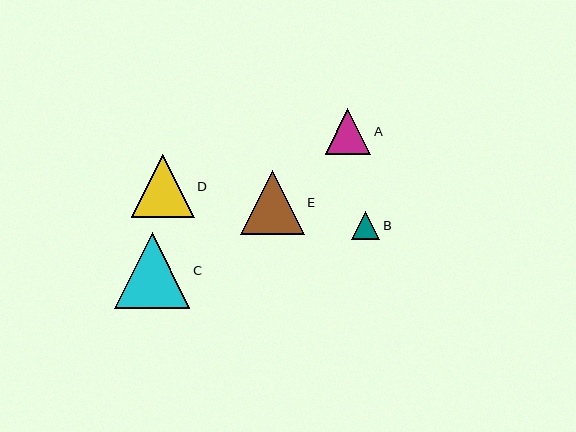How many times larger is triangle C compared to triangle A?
Triangle C is approximately 1.6 times the size of triangle A.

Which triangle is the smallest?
Triangle B is the smallest with a size of approximately 28 pixels.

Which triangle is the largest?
Triangle C is the largest with a size of approximately 75 pixels.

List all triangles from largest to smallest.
From largest to smallest: C, E, D, A, B.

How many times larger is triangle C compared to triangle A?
Triangle C is approximately 1.6 times the size of triangle A.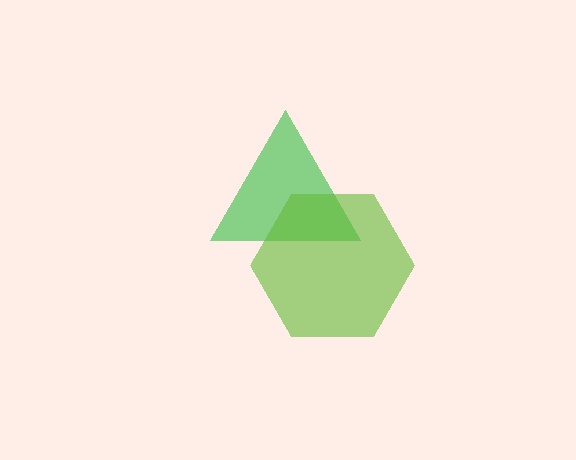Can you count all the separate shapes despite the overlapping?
Yes, there are 2 separate shapes.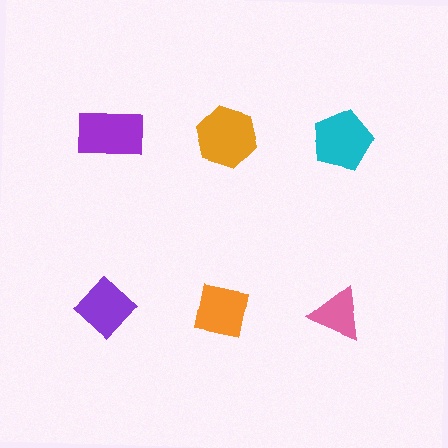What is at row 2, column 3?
A pink triangle.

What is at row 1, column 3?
A cyan pentagon.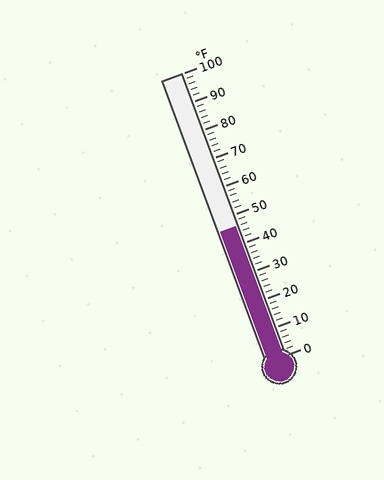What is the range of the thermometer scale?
The thermometer scale ranges from 0°F to 100°F.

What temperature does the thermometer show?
The thermometer shows approximately 46°F.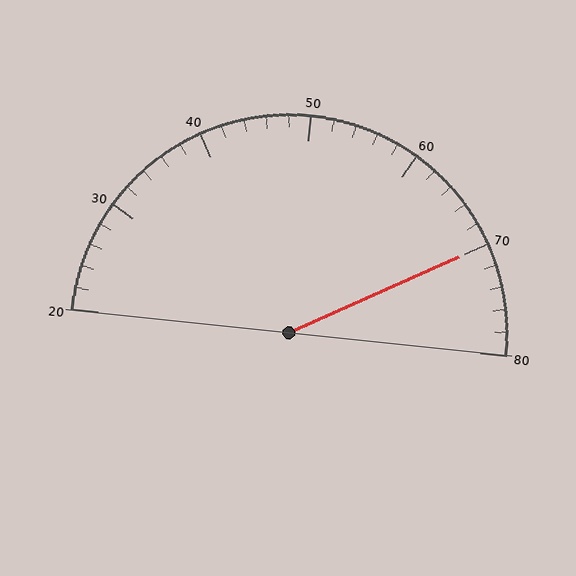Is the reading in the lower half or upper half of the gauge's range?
The reading is in the upper half of the range (20 to 80).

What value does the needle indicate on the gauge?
The needle indicates approximately 70.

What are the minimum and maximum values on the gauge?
The gauge ranges from 20 to 80.